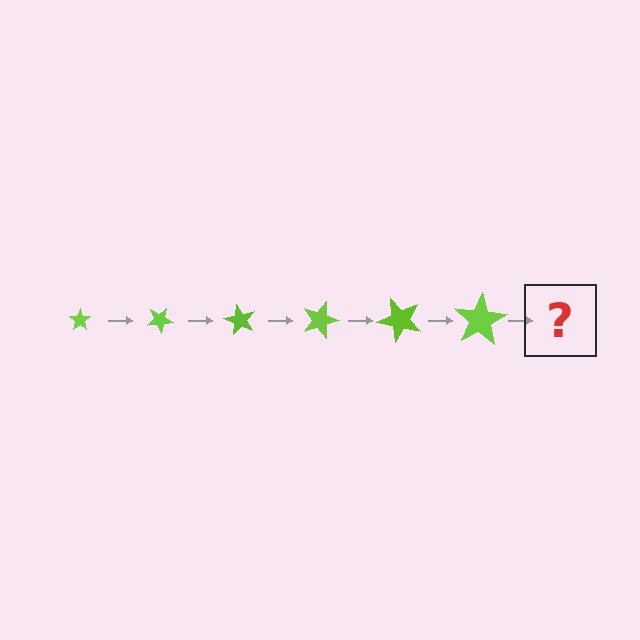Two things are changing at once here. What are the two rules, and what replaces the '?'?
The two rules are that the star grows larger each step and it rotates 30 degrees each step. The '?' should be a star, larger than the previous one and rotated 180 degrees from the start.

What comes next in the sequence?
The next element should be a star, larger than the previous one and rotated 180 degrees from the start.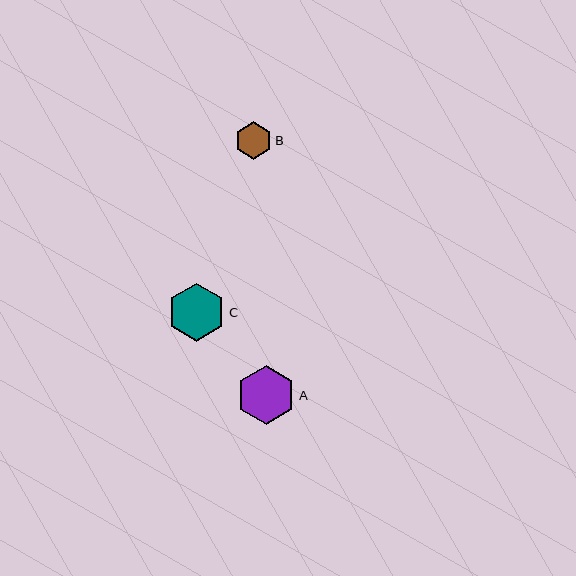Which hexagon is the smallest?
Hexagon B is the smallest with a size of approximately 38 pixels.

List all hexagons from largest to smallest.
From largest to smallest: A, C, B.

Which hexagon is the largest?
Hexagon A is the largest with a size of approximately 59 pixels.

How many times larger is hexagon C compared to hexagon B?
Hexagon C is approximately 1.6 times the size of hexagon B.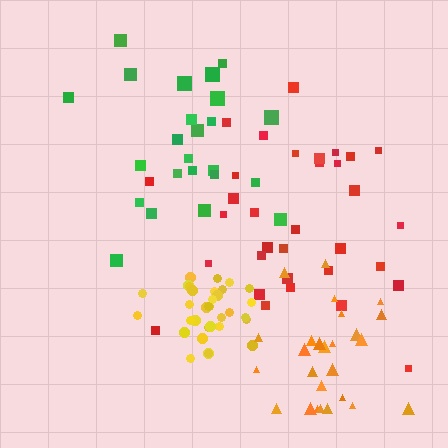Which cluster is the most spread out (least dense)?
Green.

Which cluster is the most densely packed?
Yellow.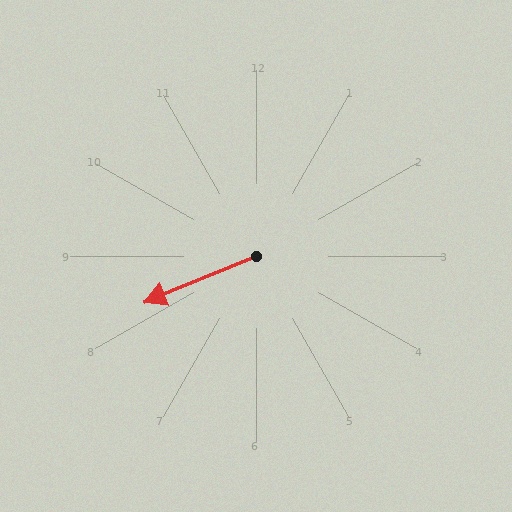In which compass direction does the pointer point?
West.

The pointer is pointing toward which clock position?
Roughly 8 o'clock.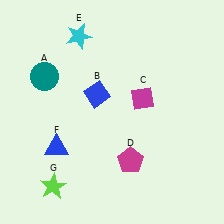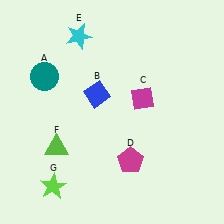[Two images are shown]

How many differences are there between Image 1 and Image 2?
There is 1 difference between the two images.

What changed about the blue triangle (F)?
In Image 1, F is blue. In Image 2, it changed to lime.